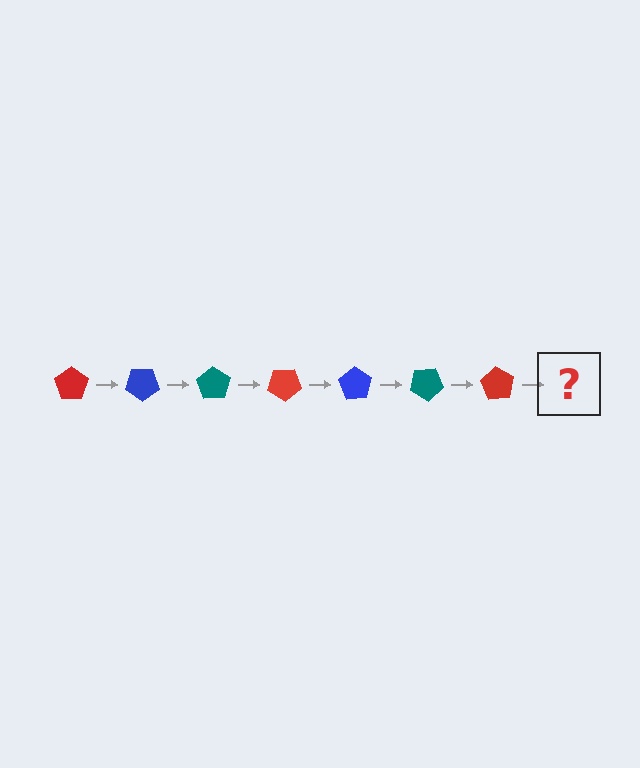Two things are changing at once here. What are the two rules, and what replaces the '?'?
The two rules are that it rotates 35 degrees each step and the color cycles through red, blue, and teal. The '?' should be a blue pentagon, rotated 245 degrees from the start.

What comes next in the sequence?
The next element should be a blue pentagon, rotated 245 degrees from the start.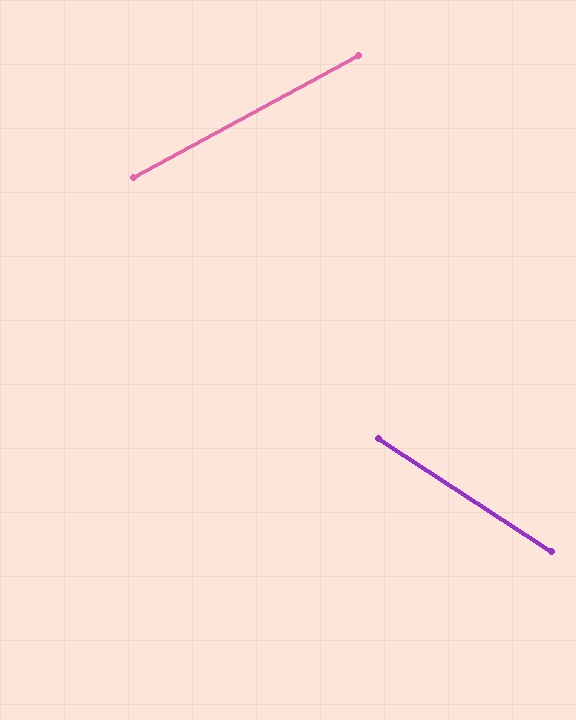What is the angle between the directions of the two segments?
Approximately 61 degrees.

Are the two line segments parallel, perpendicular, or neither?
Neither parallel nor perpendicular — they differ by about 61°.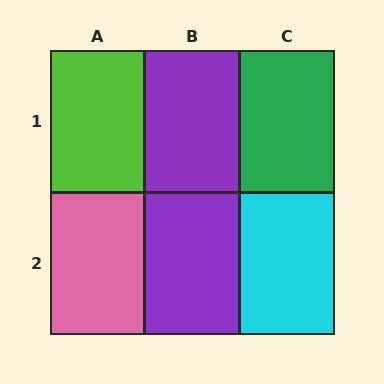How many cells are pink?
1 cell is pink.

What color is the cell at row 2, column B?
Purple.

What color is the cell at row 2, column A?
Pink.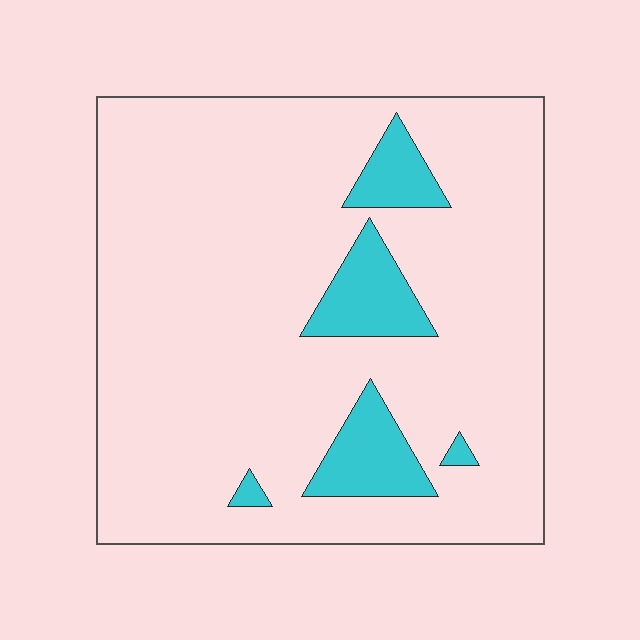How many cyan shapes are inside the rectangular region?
5.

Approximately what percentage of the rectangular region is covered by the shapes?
Approximately 10%.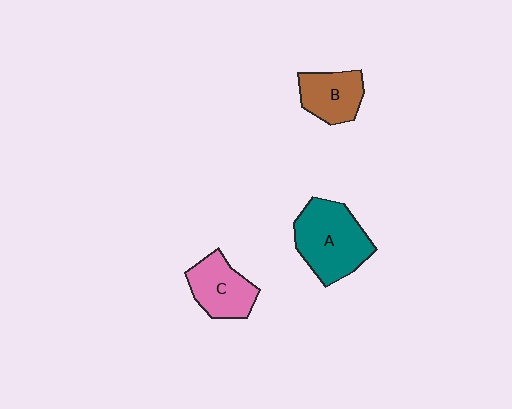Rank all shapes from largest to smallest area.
From largest to smallest: A (teal), C (pink), B (brown).